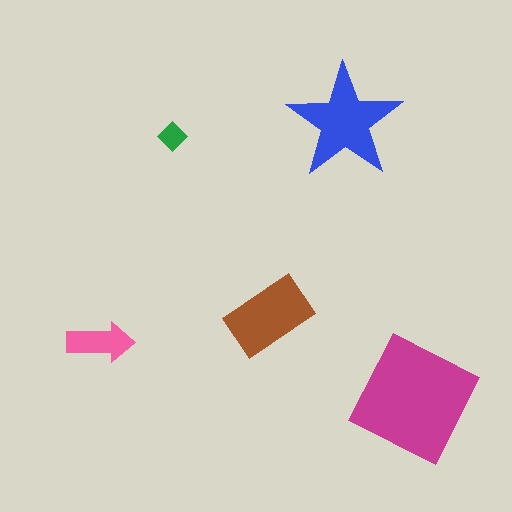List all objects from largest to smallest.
The magenta square, the blue star, the brown rectangle, the pink arrow, the green diamond.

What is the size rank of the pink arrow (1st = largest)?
4th.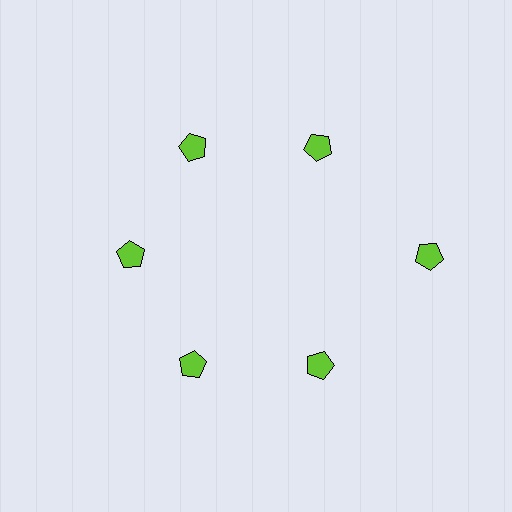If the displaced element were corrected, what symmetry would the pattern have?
It would have 6-fold rotational symmetry — the pattern would map onto itself every 60 degrees.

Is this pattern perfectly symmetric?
No. The 6 lime pentagons are arranged in a ring, but one element near the 3 o'clock position is pushed outward from the center, breaking the 6-fold rotational symmetry.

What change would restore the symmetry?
The symmetry would be restored by moving it inward, back onto the ring so that all 6 pentagons sit at equal angles and equal distance from the center.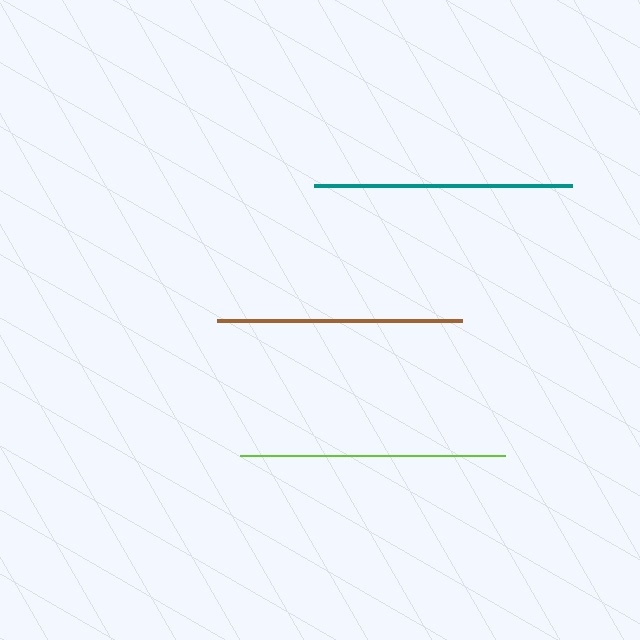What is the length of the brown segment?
The brown segment is approximately 245 pixels long.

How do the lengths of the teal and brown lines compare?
The teal and brown lines are approximately the same length.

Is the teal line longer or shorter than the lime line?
The lime line is longer than the teal line.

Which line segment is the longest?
The lime line is the longest at approximately 265 pixels.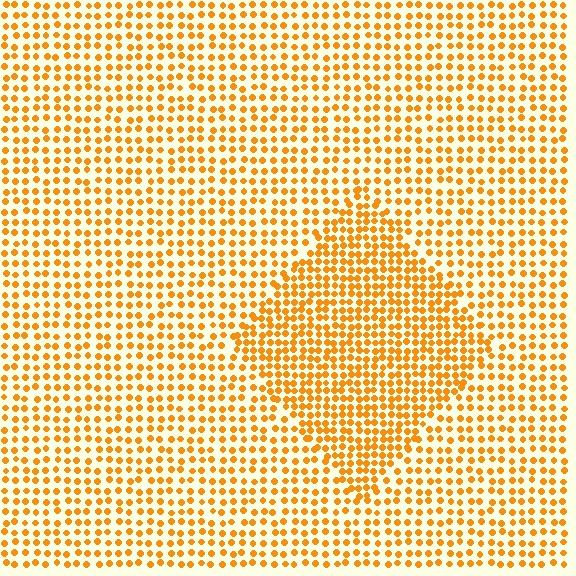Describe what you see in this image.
The image contains small orange elements arranged at two different densities. A diamond-shaped region is visible where the elements are more densely packed than the surrounding area.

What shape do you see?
I see a diamond.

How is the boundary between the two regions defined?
The boundary is defined by a change in element density (approximately 1.6x ratio). All elements are the same color, size, and shape.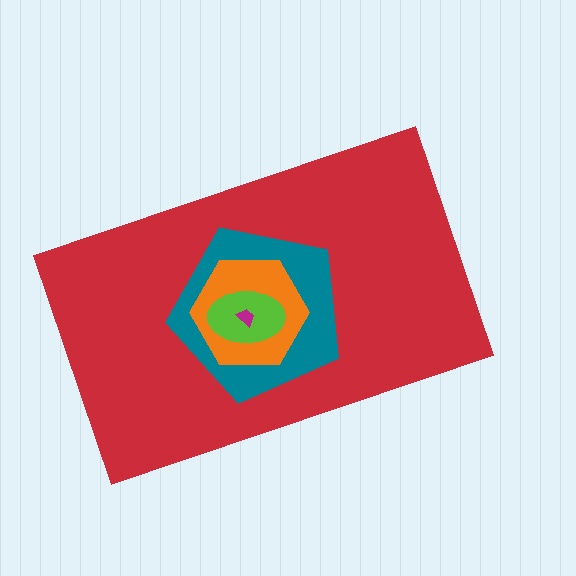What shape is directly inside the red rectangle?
The teal pentagon.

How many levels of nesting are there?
5.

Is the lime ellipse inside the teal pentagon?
Yes.